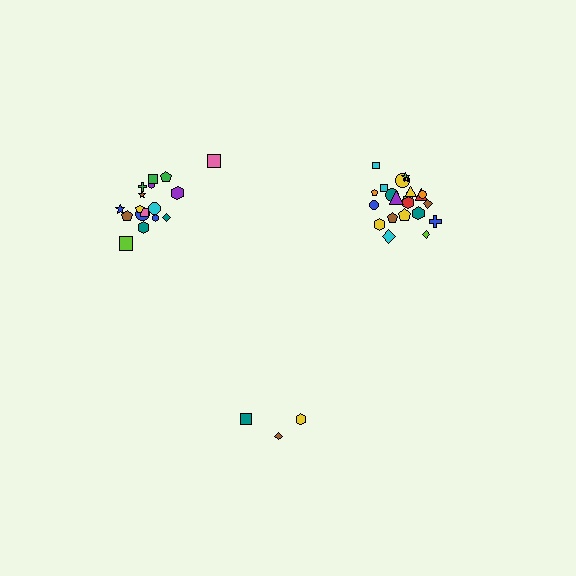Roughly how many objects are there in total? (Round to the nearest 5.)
Roughly 45 objects in total.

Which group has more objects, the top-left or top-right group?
The top-right group.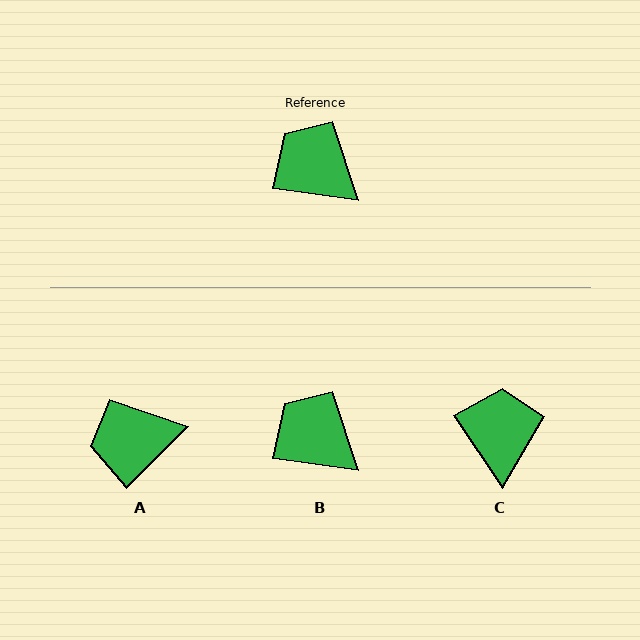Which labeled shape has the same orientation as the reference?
B.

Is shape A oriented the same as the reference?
No, it is off by about 53 degrees.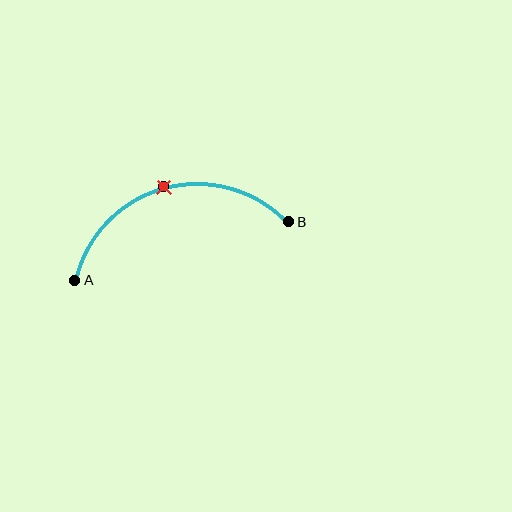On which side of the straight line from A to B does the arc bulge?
The arc bulges above the straight line connecting A and B.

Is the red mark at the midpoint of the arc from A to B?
Yes. The red mark lies on the arc at equal arc-length from both A and B — it is the arc midpoint.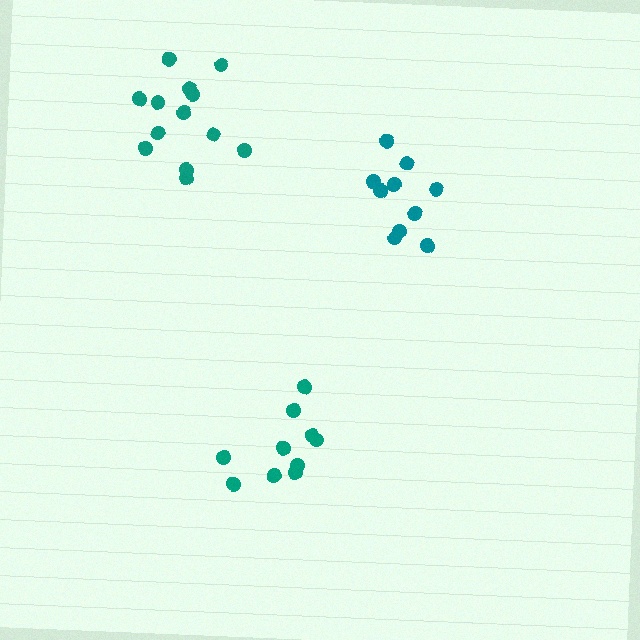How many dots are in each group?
Group 1: 10 dots, Group 2: 10 dots, Group 3: 13 dots (33 total).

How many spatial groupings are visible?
There are 3 spatial groupings.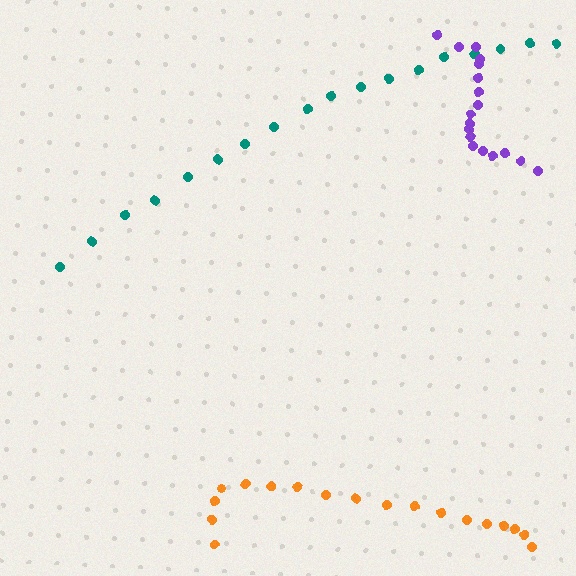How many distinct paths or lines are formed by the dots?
There are 3 distinct paths.